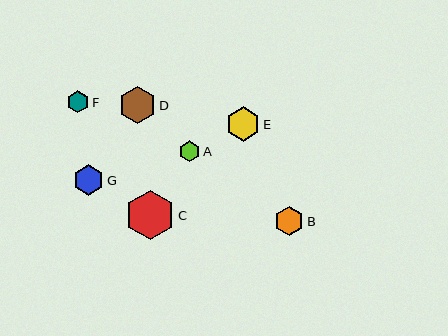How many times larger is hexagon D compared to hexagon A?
Hexagon D is approximately 1.8 times the size of hexagon A.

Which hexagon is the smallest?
Hexagon A is the smallest with a size of approximately 21 pixels.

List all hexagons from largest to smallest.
From largest to smallest: C, D, E, G, B, F, A.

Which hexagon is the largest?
Hexagon C is the largest with a size of approximately 50 pixels.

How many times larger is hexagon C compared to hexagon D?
Hexagon C is approximately 1.3 times the size of hexagon D.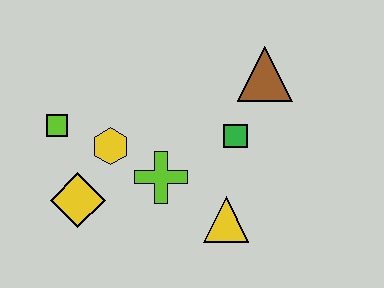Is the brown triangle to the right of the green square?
Yes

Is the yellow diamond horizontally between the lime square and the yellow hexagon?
Yes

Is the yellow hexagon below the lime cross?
No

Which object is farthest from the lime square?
The brown triangle is farthest from the lime square.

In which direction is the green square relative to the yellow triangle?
The green square is above the yellow triangle.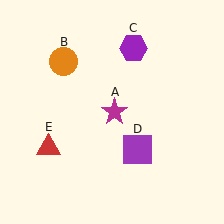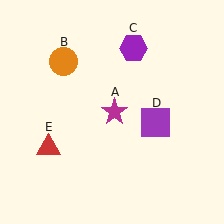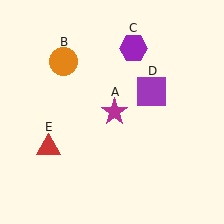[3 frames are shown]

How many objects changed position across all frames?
1 object changed position: purple square (object D).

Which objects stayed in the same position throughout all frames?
Magenta star (object A) and orange circle (object B) and purple hexagon (object C) and red triangle (object E) remained stationary.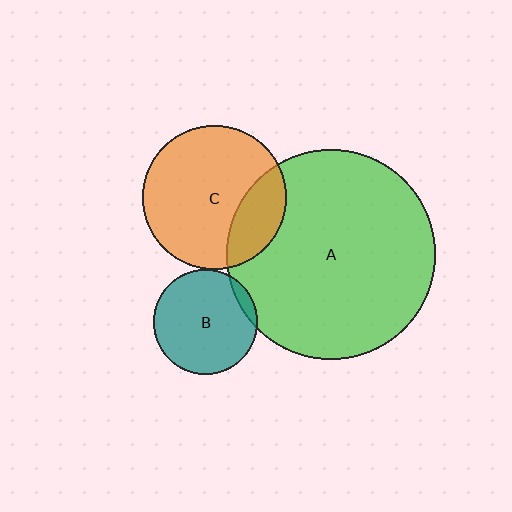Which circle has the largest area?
Circle A (green).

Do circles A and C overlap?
Yes.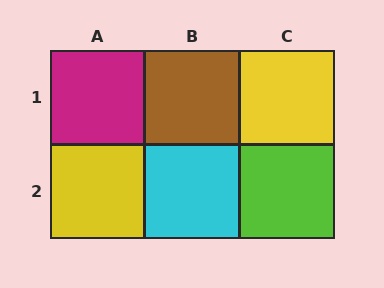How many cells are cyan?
1 cell is cyan.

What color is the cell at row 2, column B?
Cyan.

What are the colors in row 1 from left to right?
Magenta, brown, yellow.